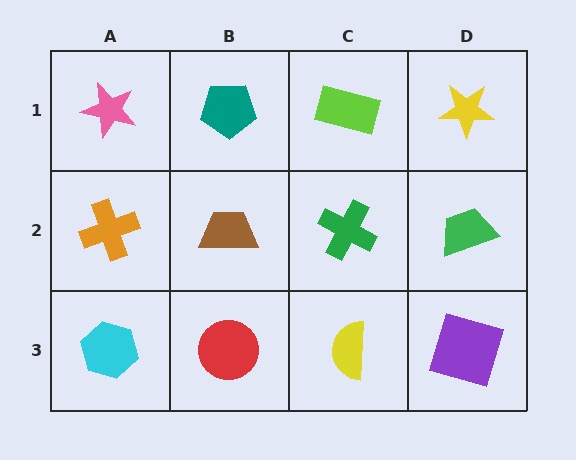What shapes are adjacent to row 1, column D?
A green trapezoid (row 2, column D), a lime rectangle (row 1, column C).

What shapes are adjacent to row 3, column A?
An orange cross (row 2, column A), a red circle (row 3, column B).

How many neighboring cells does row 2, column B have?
4.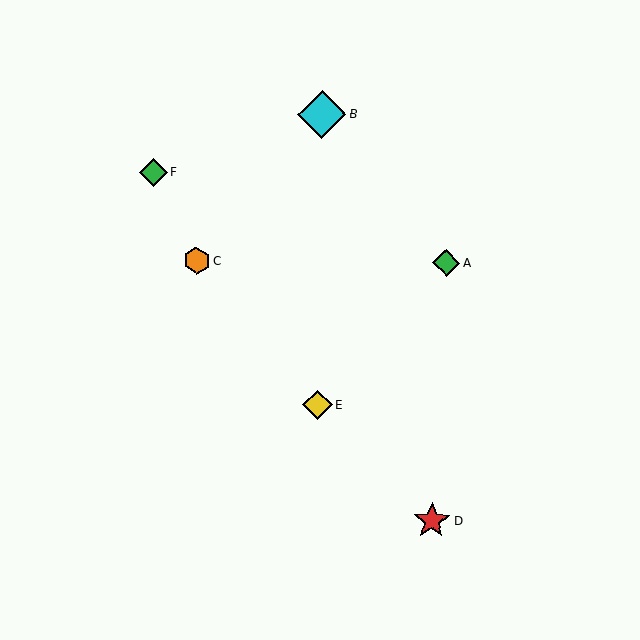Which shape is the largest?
The cyan diamond (labeled B) is the largest.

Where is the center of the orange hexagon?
The center of the orange hexagon is at (196, 261).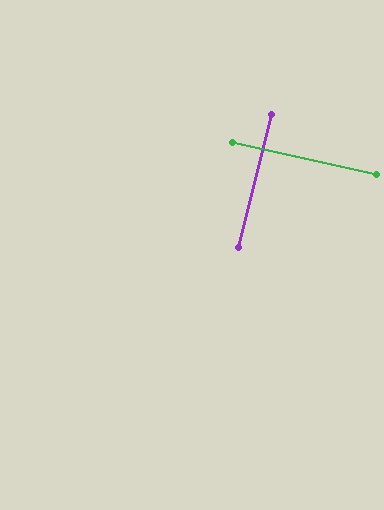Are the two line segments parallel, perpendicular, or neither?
Perpendicular — they meet at approximately 88°.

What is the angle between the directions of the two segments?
Approximately 88 degrees.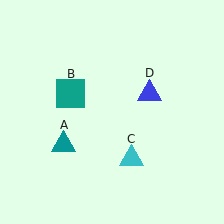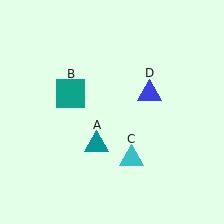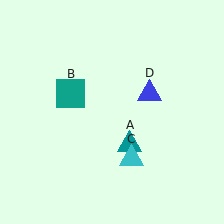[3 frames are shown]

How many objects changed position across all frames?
1 object changed position: teal triangle (object A).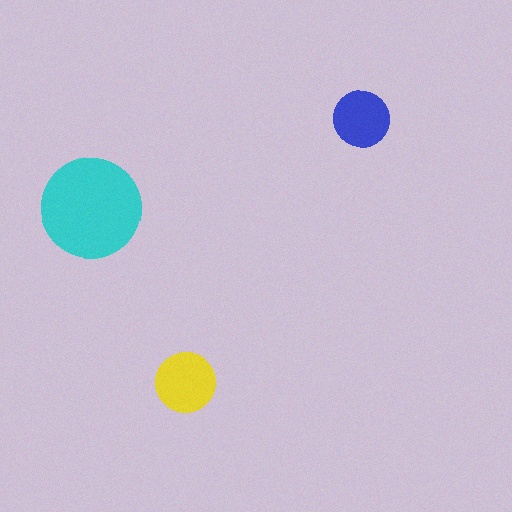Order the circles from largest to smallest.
the cyan one, the yellow one, the blue one.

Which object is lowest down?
The yellow circle is bottommost.